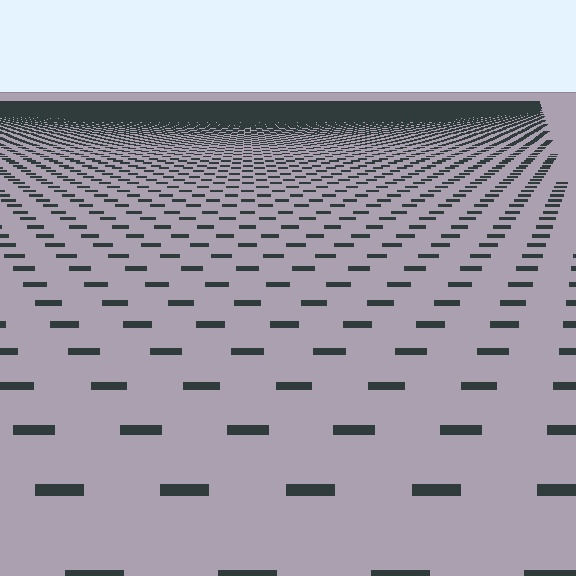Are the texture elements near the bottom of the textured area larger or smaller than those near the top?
Larger. Near the bottom, elements are closer to the viewer and appear at a bigger on-screen size.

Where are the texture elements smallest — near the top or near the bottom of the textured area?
Near the top.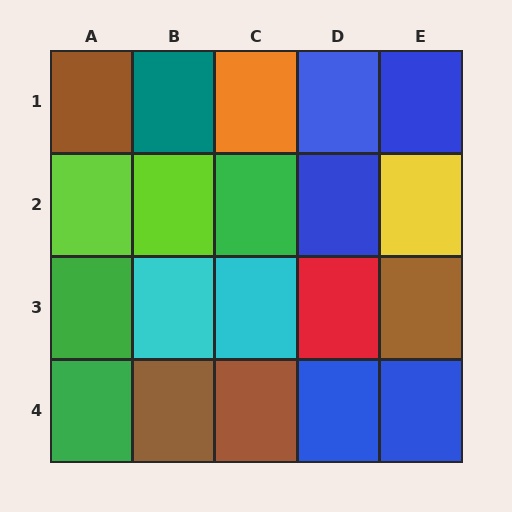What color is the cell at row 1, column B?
Teal.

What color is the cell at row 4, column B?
Brown.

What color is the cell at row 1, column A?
Brown.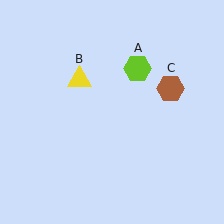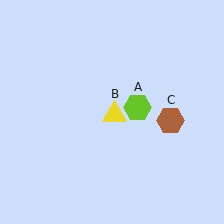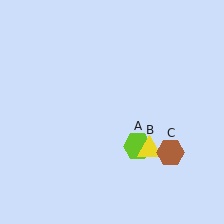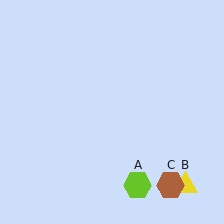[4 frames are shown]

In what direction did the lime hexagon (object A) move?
The lime hexagon (object A) moved down.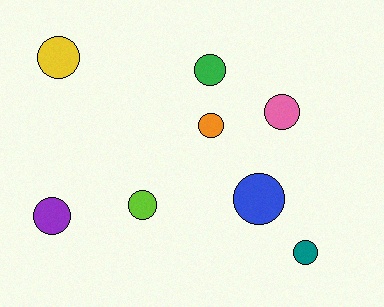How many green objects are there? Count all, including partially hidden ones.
There is 1 green object.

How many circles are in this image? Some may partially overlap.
There are 8 circles.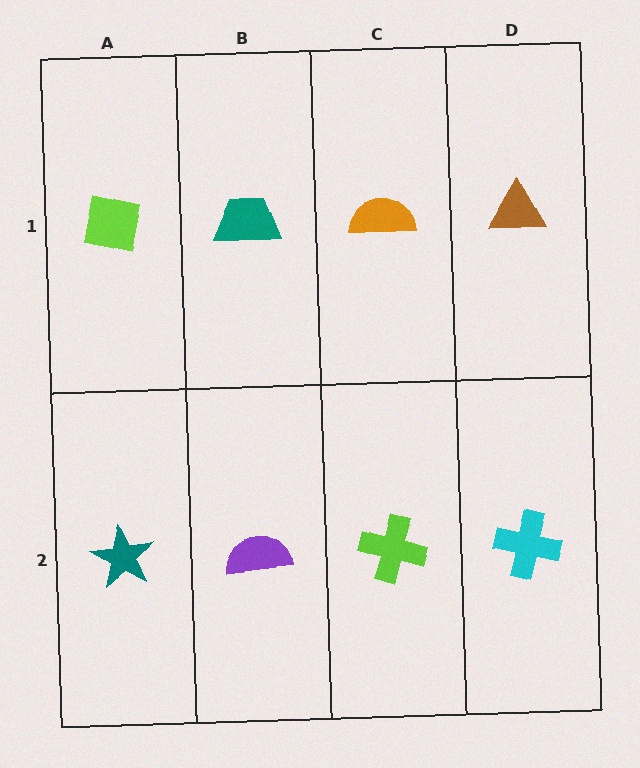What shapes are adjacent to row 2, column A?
A lime square (row 1, column A), a purple semicircle (row 2, column B).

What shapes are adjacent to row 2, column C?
An orange semicircle (row 1, column C), a purple semicircle (row 2, column B), a cyan cross (row 2, column D).